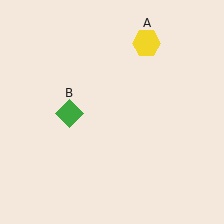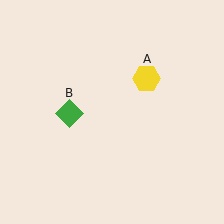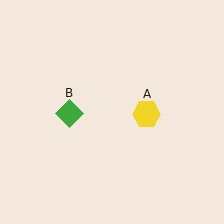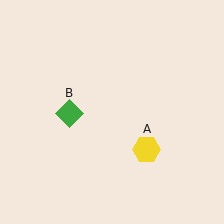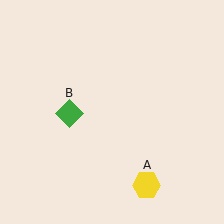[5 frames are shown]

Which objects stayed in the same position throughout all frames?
Green diamond (object B) remained stationary.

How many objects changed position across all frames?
1 object changed position: yellow hexagon (object A).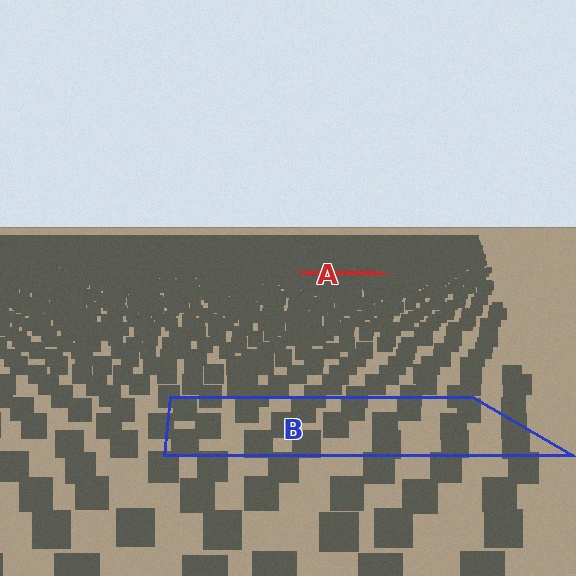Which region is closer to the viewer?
Region B is closer. The texture elements there are larger and more spread out.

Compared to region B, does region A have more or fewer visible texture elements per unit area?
Region A has more texture elements per unit area — they are packed more densely because it is farther away.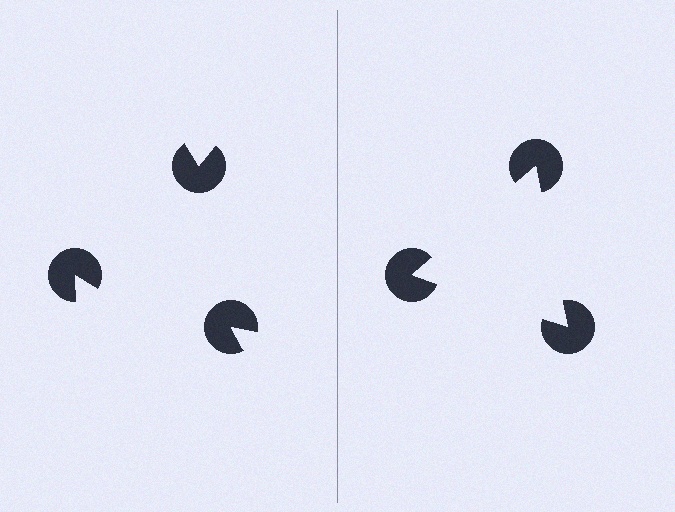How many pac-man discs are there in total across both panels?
6 — 3 on each side.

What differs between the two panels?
The pac-man discs are positioned identically on both sides; only the wedge orientations differ. On the right they align to a triangle; on the left they are misaligned.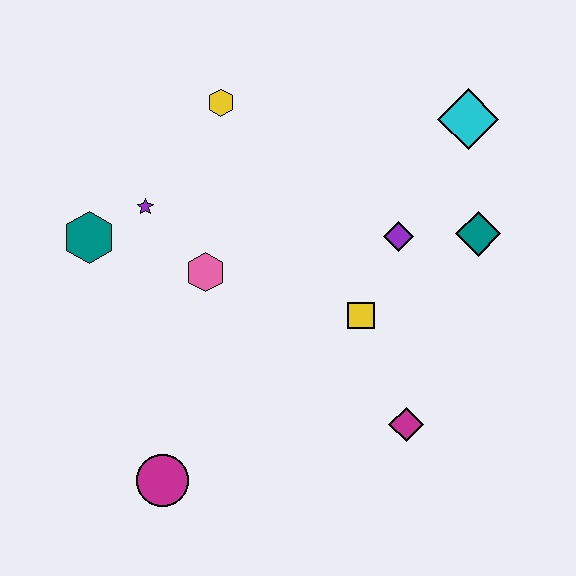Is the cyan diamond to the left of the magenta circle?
No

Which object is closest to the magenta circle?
The pink hexagon is closest to the magenta circle.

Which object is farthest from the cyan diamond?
The magenta circle is farthest from the cyan diamond.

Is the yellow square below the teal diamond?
Yes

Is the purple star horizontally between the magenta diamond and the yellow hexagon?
No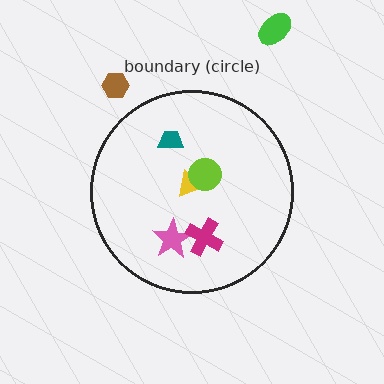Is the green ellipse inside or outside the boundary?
Outside.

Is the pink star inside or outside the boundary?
Inside.